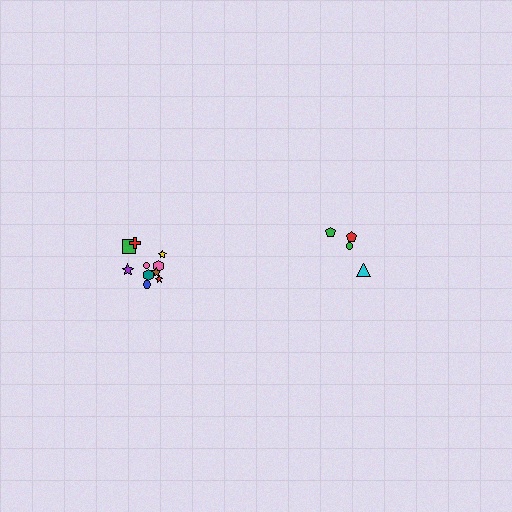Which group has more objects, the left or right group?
The left group.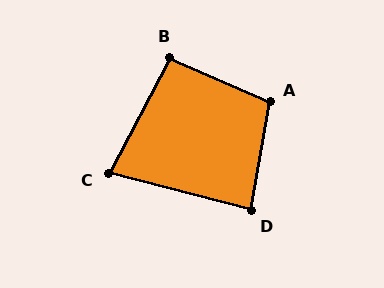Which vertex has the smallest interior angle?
C, at approximately 76 degrees.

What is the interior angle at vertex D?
Approximately 85 degrees (approximately right).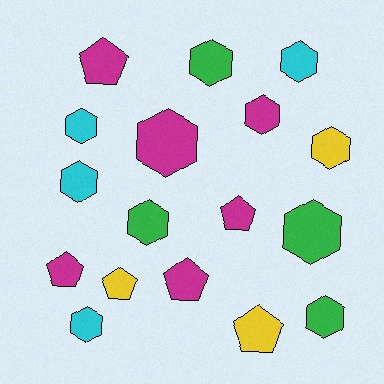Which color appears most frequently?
Magenta, with 6 objects.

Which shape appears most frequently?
Hexagon, with 11 objects.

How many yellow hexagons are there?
There is 1 yellow hexagon.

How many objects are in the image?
There are 17 objects.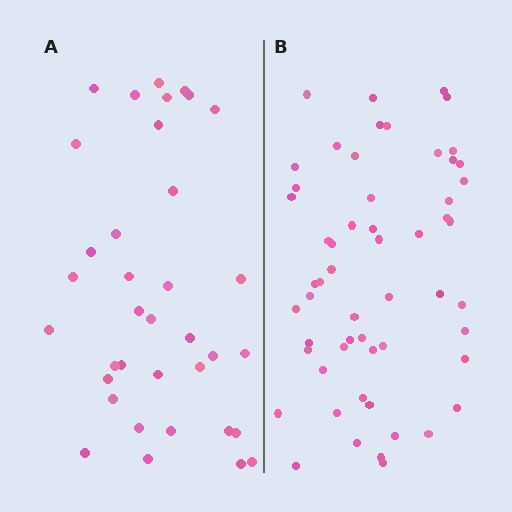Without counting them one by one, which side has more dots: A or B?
Region B (the right region) has more dots.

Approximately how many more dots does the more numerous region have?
Region B has approximately 20 more dots than region A.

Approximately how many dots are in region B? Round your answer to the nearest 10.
About 60 dots. (The exact count is 56, which rounds to 60.)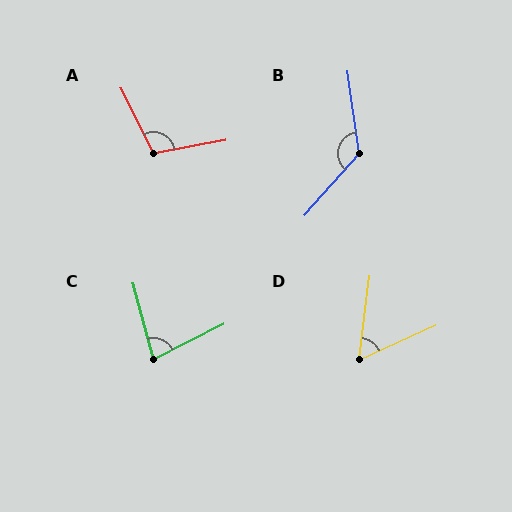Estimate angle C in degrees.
Approximately 78 degrees.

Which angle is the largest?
B, at approximately 131 degrees.